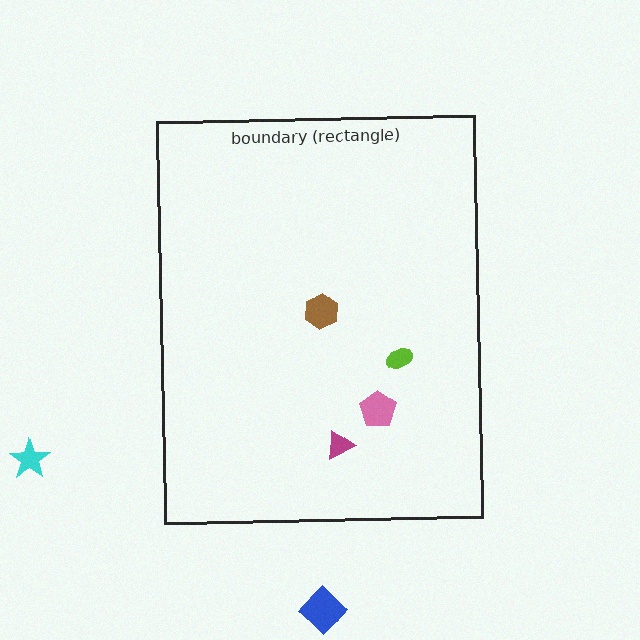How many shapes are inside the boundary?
4 inside, 2 outside.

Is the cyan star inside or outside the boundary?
Outside.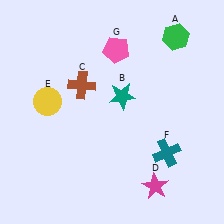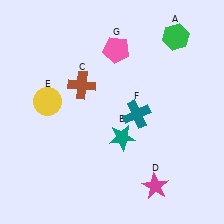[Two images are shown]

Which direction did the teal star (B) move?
The teal star (B) moved down.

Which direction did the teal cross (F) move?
The teal cross (F) moved up.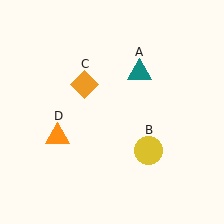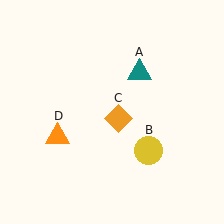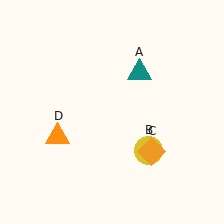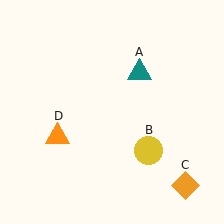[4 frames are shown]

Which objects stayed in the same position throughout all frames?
Teal triangle (object A) and yellow circle (object B) and orange triangle (object D) remained stationary.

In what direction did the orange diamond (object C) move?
The orange diamond (object C) moved down and to the right.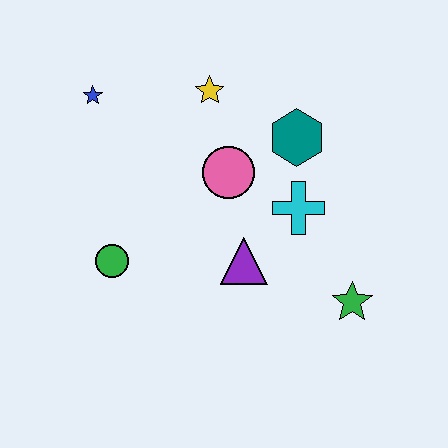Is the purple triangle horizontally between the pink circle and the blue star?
No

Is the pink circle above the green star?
Yes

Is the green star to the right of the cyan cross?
Yes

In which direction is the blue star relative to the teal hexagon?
The blue star is to the left of the teal hexagon.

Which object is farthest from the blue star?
The green star is farthest from the blue star.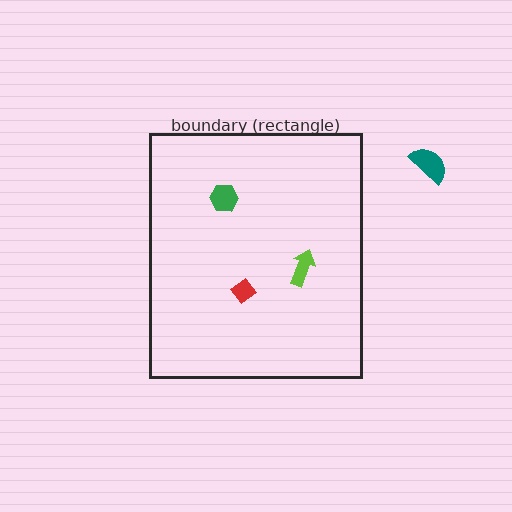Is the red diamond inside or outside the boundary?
Inside.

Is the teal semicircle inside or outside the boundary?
Outside.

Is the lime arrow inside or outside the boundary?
Inside.